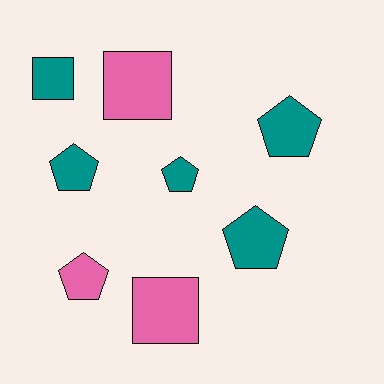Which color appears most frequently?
Teal, with 5 objects.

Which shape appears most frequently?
Pentagon, with 5 objects.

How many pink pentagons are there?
There is 1 pink pentagon.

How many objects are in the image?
There are 8 objects.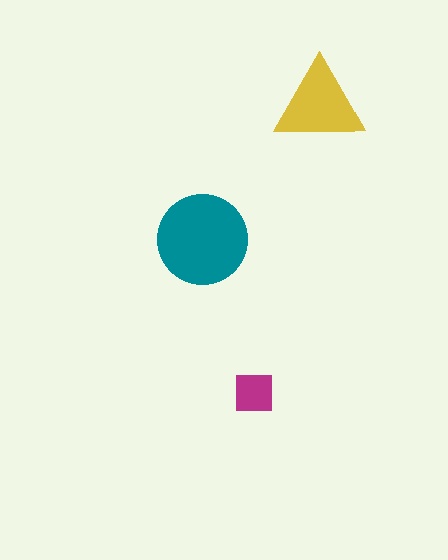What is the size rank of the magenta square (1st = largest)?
3rd.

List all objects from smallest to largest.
The magenta square, the yellow triangle, the teal circle.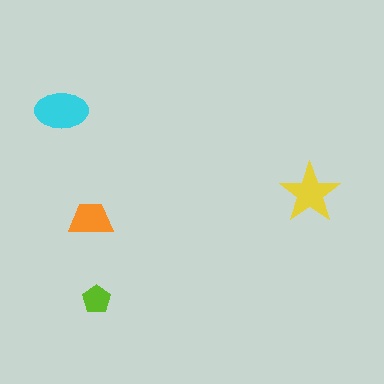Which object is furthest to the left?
The cyan ellipse is leftmost.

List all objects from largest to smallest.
The cyan ellipse, the yellow star, the orange trapezoid, the lime pentagon.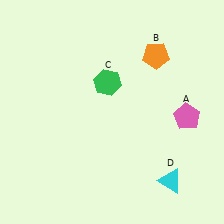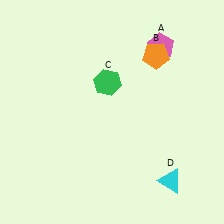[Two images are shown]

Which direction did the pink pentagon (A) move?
The pink pentagon (A) moved up.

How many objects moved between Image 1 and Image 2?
1 object moved between the two images.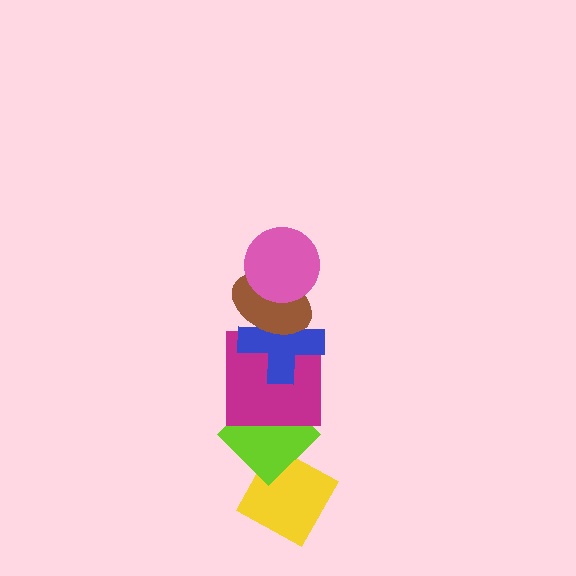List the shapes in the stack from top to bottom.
From top to bottom: the pink circle, the brown ellipse, the blue cross, the magenta square, the lime diamond, the yellow diamond.